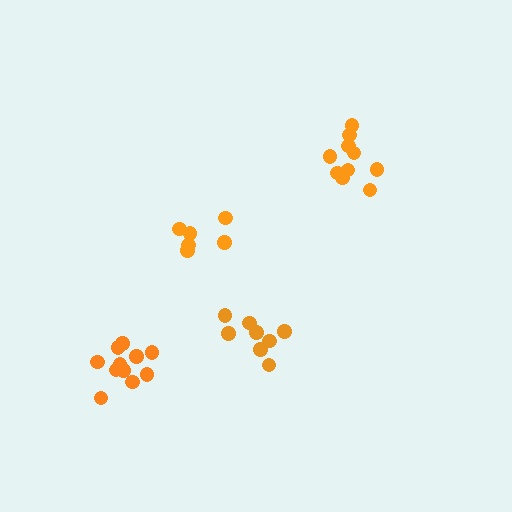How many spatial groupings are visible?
There are 4 spatial groupings.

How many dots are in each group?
Group 1: 8 dots, Group 2: 11 dots, Group 3: 6 dots, Group 4: 10 dots (35 total).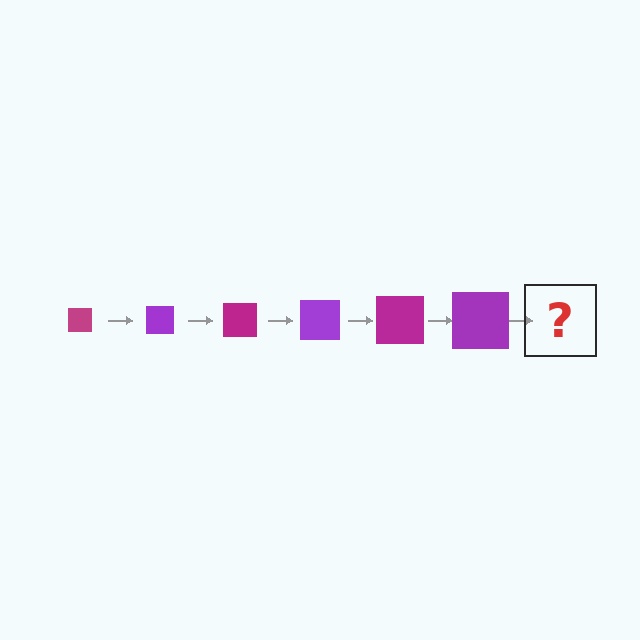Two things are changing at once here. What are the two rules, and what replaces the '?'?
The two rules are that the square grows larger each step and the color cycles through magenta and purple. The '?' should be a magenta square, larger than the previous one.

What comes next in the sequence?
The next element should be a magenta square, larger than the previous one.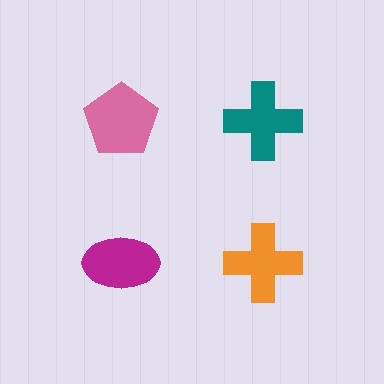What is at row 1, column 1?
A pink pentagon.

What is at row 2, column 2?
An orange cross.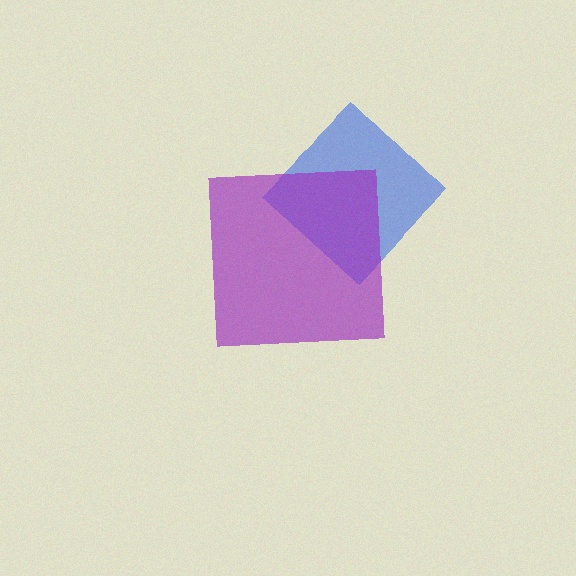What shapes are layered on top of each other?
The layered shapes are: a blue diamond, a purple square.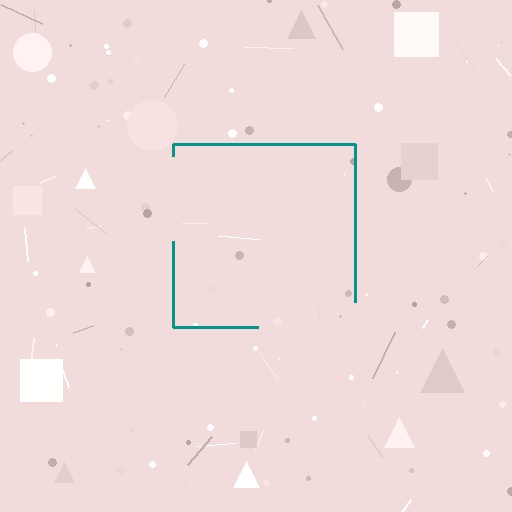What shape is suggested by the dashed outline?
The dashed outline suggests a square.